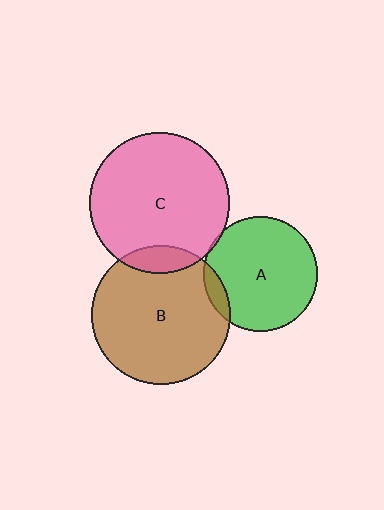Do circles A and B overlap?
Yes.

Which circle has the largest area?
Circle C (pink).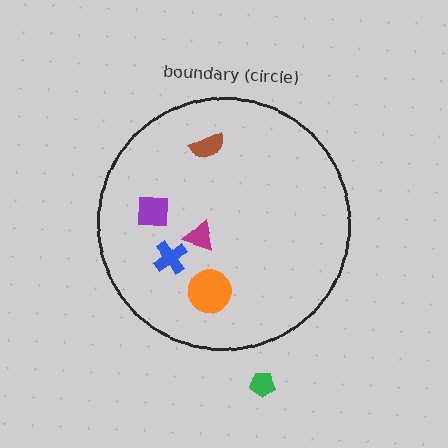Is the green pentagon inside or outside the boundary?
Outside.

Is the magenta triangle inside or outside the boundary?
Inside.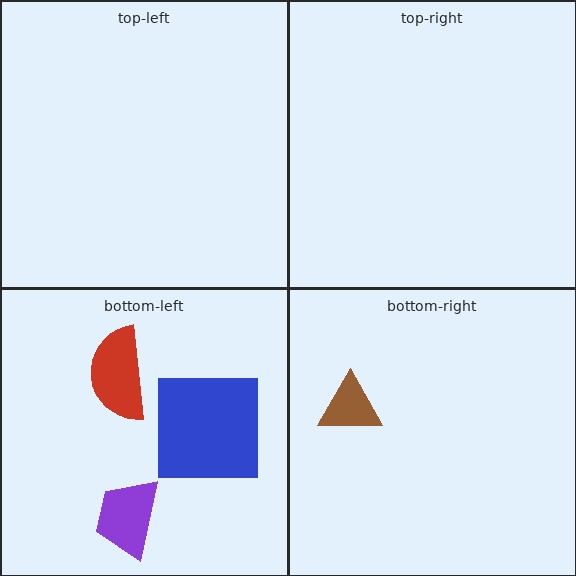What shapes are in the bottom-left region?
The red semicircle, the blue square, the purple trapezoid.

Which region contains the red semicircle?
The bottom-left region.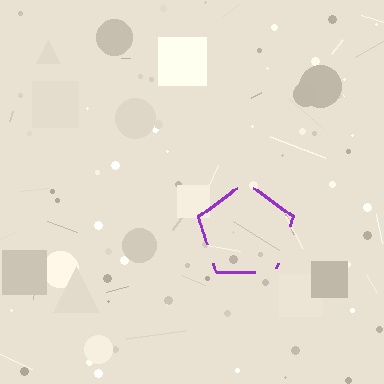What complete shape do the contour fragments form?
The contour fragments form a pentagon.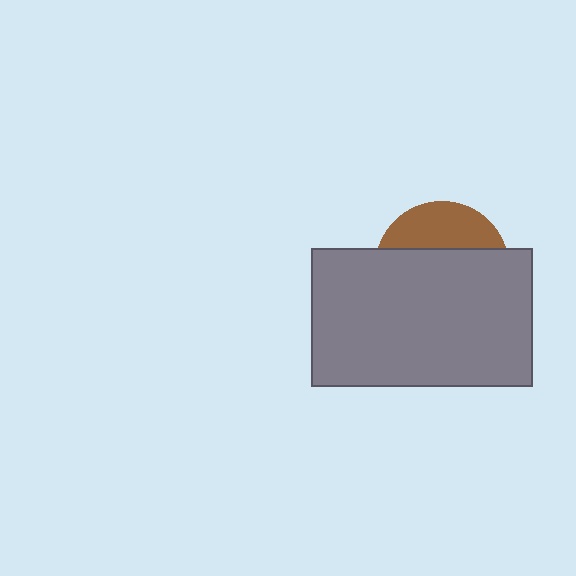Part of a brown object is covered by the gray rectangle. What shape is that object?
It is a circle.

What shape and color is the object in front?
The object in front is a gray rectangle.